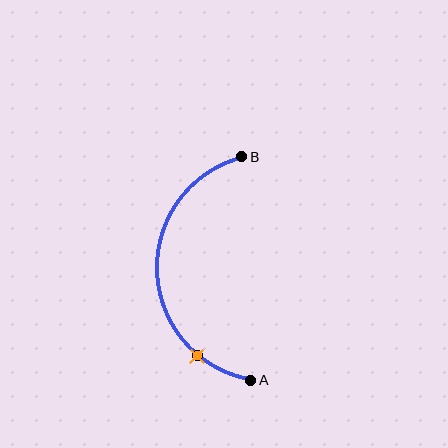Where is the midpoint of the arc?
The arc midpoint is the point on the curve farthest from the straight line joining A and B. It sits to the left of that line.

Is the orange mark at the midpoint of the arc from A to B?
No. The orange mark lies on the arc but is closer to endpoint A. The arc midpoint would be at the point on the curve equidistant along the arc from both A and B.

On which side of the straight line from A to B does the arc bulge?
The arc bulges to the left of the straight line connecting A and B.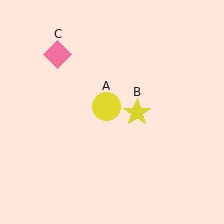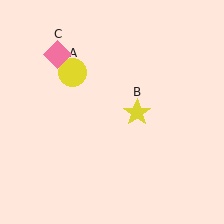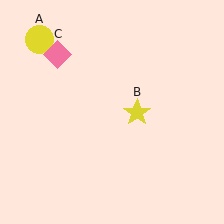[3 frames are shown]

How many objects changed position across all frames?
1 object changed position: yellow circle (object A).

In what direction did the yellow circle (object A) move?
The yellow circle (object A) moved up and to the left.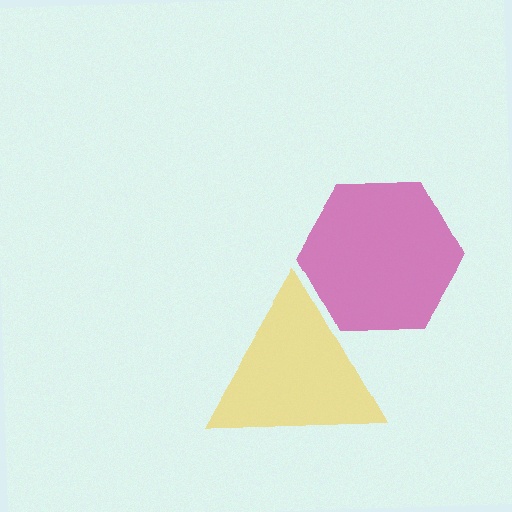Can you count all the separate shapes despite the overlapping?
Yes, there are 2 separate shapes.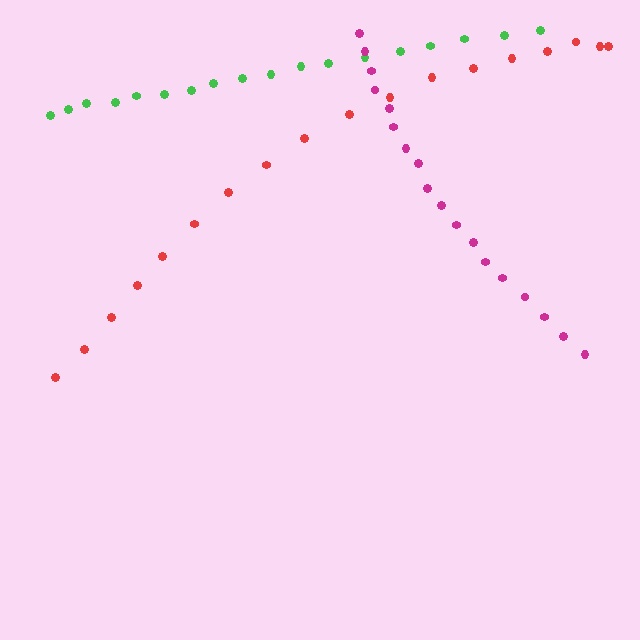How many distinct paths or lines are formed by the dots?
There are 3 distinct paths.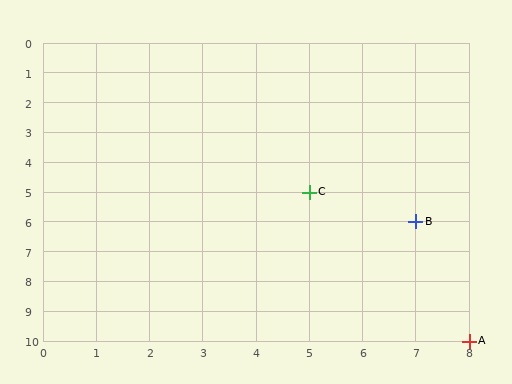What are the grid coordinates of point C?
Point C is at grid coordinates (5, 5).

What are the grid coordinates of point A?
Point A is at grid coordinates (8, 10).